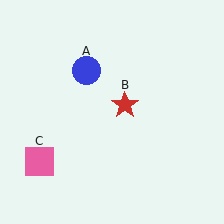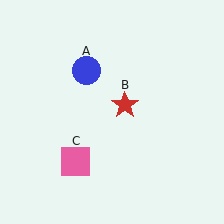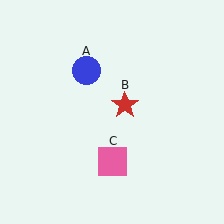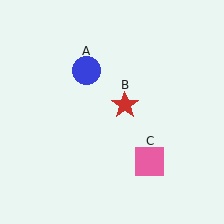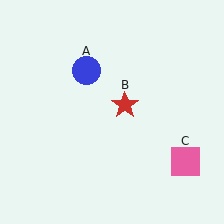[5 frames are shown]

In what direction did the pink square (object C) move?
The pink square (object C) moved right.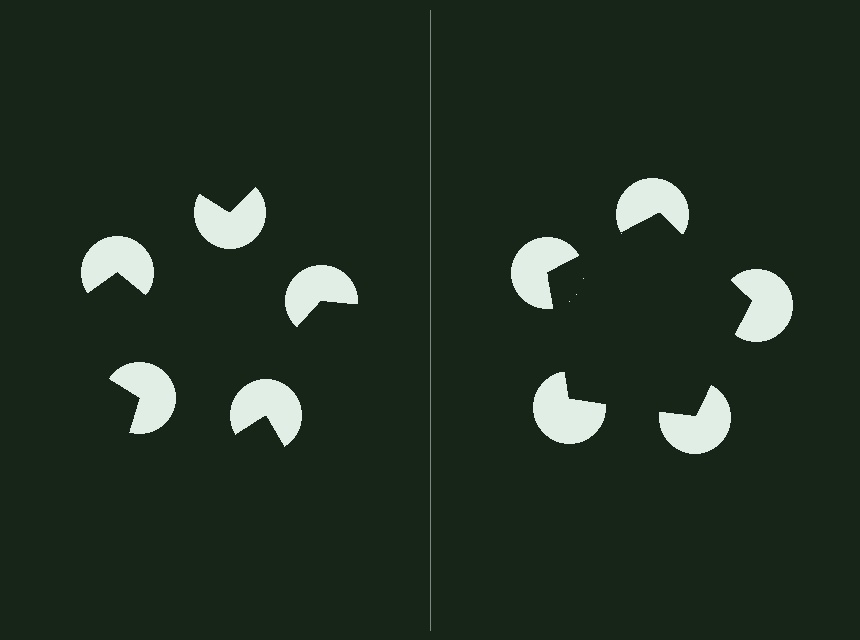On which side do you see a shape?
An illusory pentagon appears on the right side. On the left side the wedge cuts are rotated, so no coherent shape forms.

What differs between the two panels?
The pac-man discs are positioned identically on both sides; only the wedge orientations differ. On the right they align to a pentagon; on the left they are misaligned.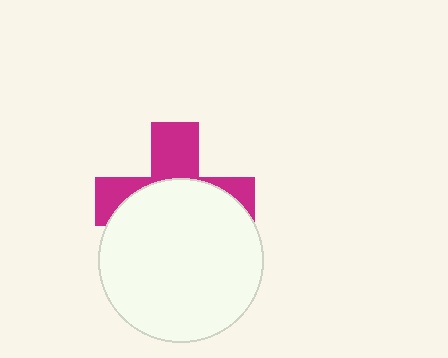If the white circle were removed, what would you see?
You would see the complete magenta cross.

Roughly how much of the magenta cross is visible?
A small part of it is visible (roughly 40%).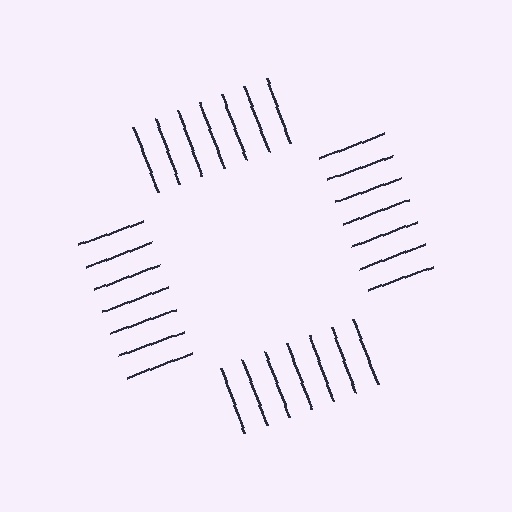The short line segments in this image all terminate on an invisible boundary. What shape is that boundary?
An illusory square — the line segments terminate on its edges but no continuous stroke is drawn.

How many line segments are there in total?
28 — 7 along each of the 4 edges.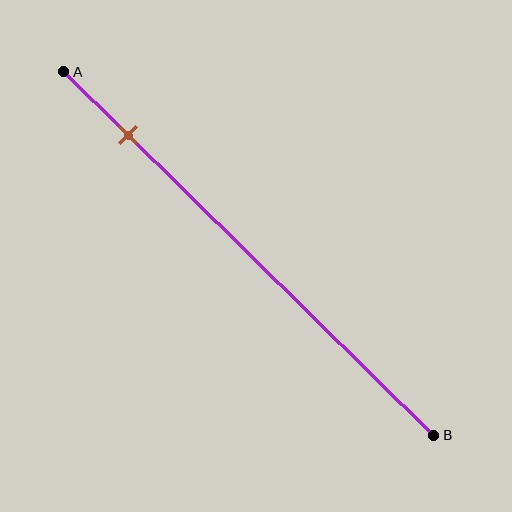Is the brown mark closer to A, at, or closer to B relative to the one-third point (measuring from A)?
The brown mark is closer to point A than the one-third point of segment AB.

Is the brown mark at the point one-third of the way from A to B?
No, the mark is at about 15% from A, not at the 33% one-third point.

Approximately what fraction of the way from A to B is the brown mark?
The brown mark is approximately 15% of the way from A to B.